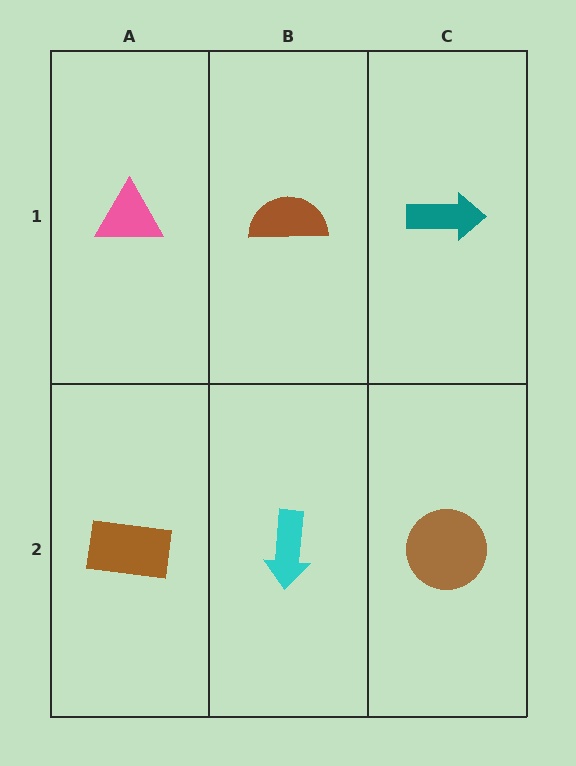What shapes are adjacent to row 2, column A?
A pink triangle (row 1, column A), a cyan arrow (row 2, column B).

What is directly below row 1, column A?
A brown rectangle.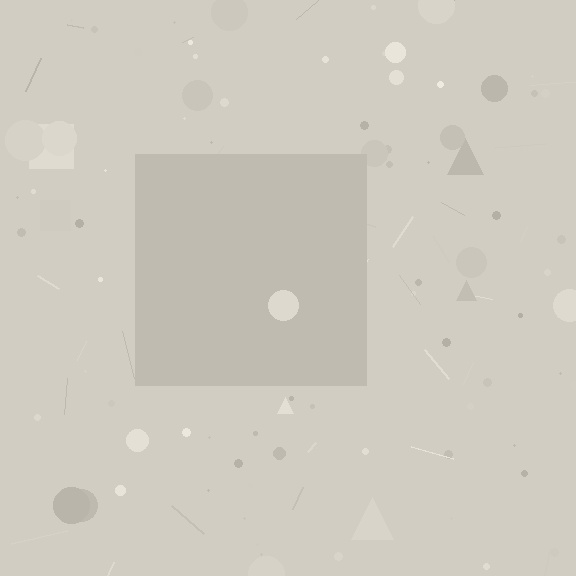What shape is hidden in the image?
A square is hidden in the image.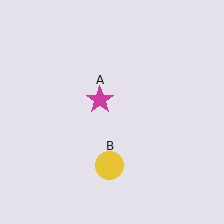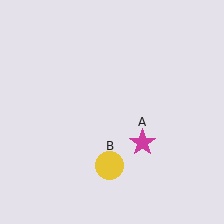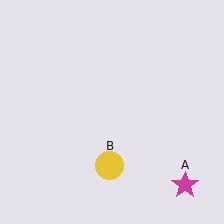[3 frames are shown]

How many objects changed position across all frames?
1 object changed position: magenta star (object A).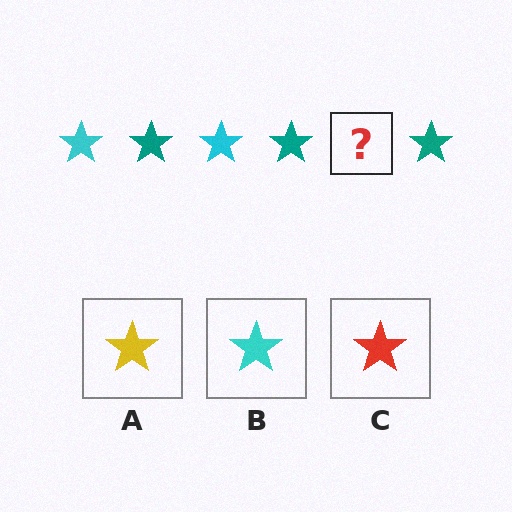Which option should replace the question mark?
Option B.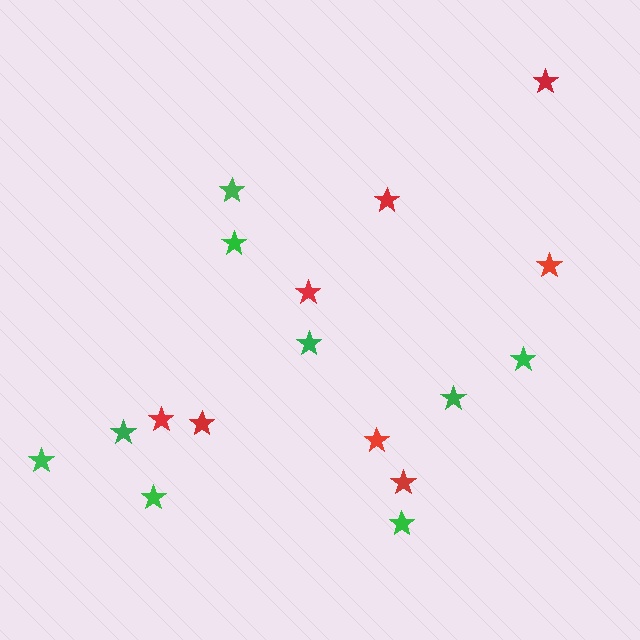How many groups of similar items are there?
There are 2 groups: one group of red stars (8) and one group of green stars (9).